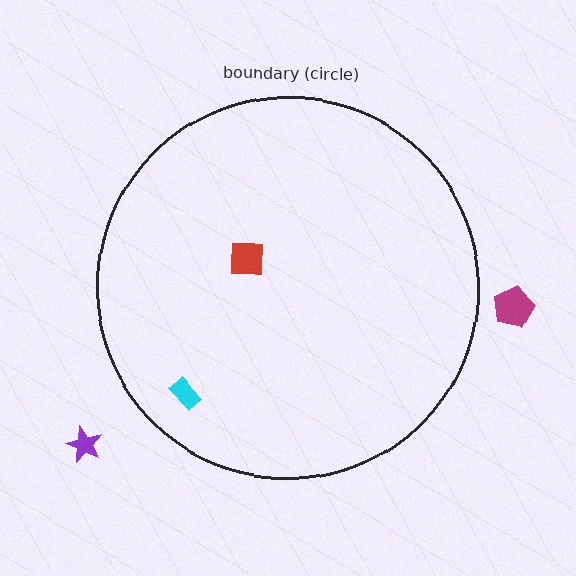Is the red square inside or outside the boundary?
Inside.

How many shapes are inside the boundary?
2 inside, 2 outside.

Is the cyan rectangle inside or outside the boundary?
Inside.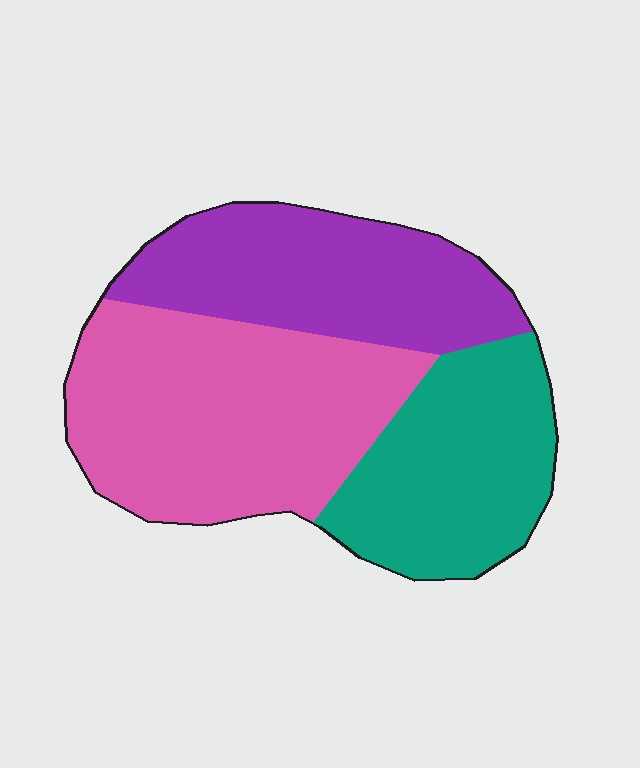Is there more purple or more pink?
Pink.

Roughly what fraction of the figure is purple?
Purple covers 30% of the figure.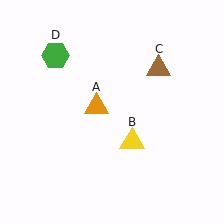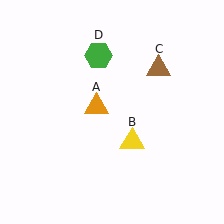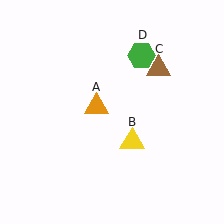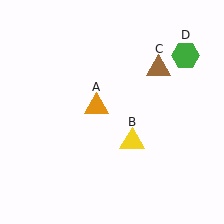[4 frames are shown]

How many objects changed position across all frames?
1 object changed position: green hexagon (object D).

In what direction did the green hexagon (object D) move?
The green hexagon (object D) moved right.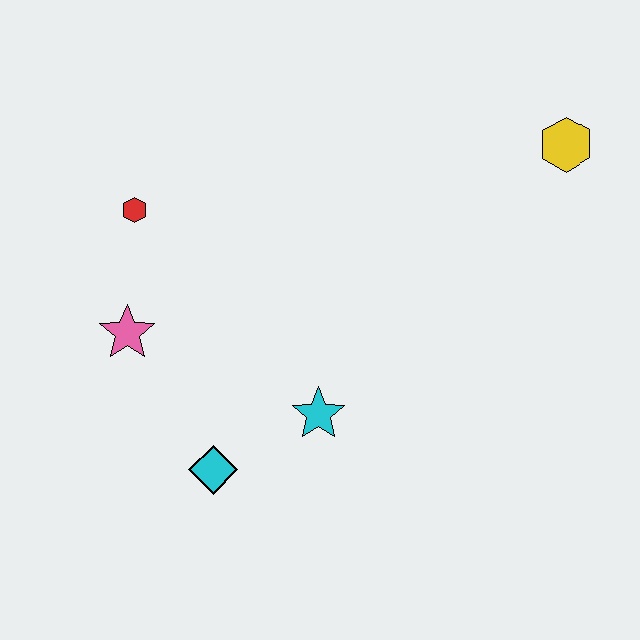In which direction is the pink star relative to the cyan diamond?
The pink star is above the cyan diamond.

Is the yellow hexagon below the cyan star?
No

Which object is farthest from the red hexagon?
The yellow hexagon is farthest from the red hexagon.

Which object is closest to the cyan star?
The cyan diamond is closest to the cyan star.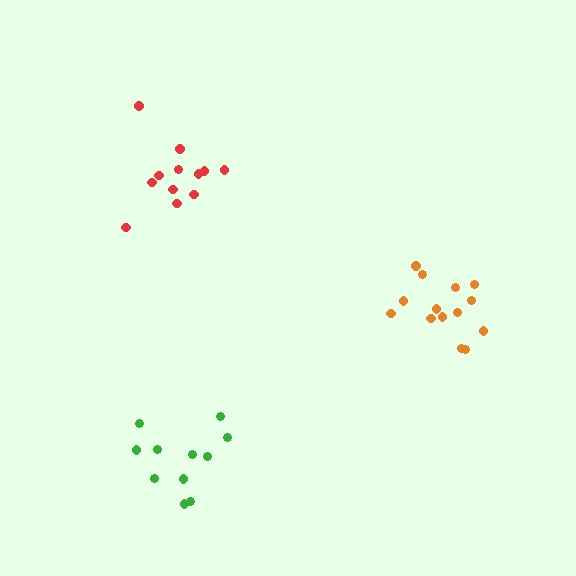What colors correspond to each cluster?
The clusters are colored: orange, red, green.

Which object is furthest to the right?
The orange cluster is rightmost.